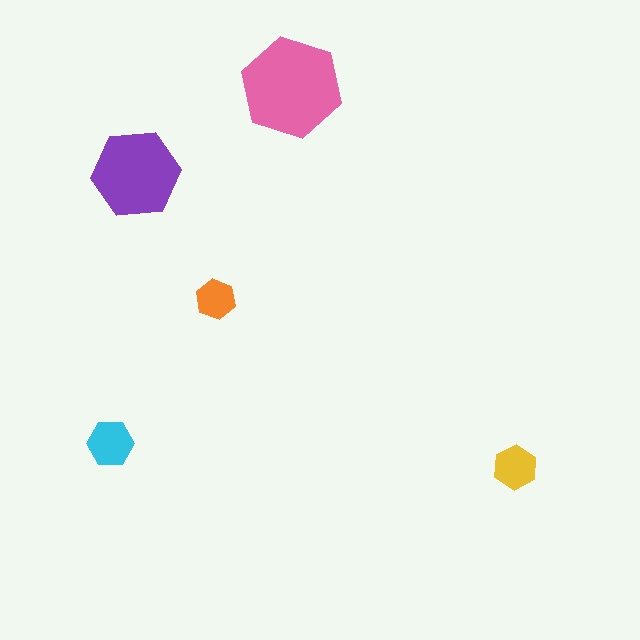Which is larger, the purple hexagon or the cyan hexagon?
The purple one.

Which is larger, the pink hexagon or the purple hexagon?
The pink one.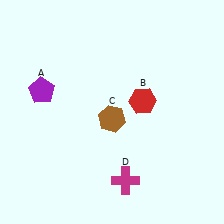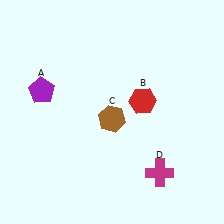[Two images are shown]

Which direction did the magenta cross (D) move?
The magenta cross (D) moved right.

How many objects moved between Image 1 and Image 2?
1 object moved between the two images.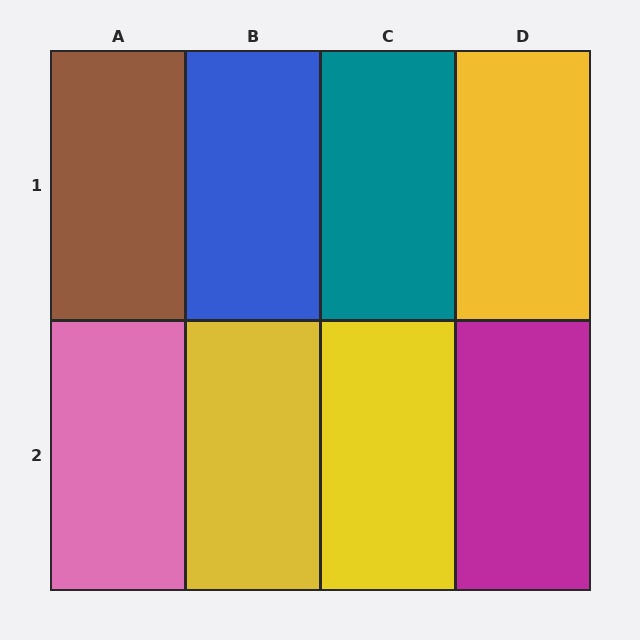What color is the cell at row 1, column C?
Teal.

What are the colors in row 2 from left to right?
Pink, yellow, yellow, magenta.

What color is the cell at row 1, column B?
Blue.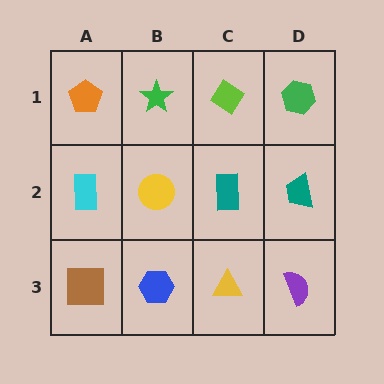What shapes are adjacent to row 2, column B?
A green star (row 1, column B), a blue hexagon (row 3, column B), a cyan rectangle (row 2, column A), a teal rectangle (row 2, column C).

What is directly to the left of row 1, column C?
A green star.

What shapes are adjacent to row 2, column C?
A lime diamond (row 1, column C), a yellow triangle (row 3, column C), a yellow circle (row 2, column B), a teal trapezoid (row 2, column D).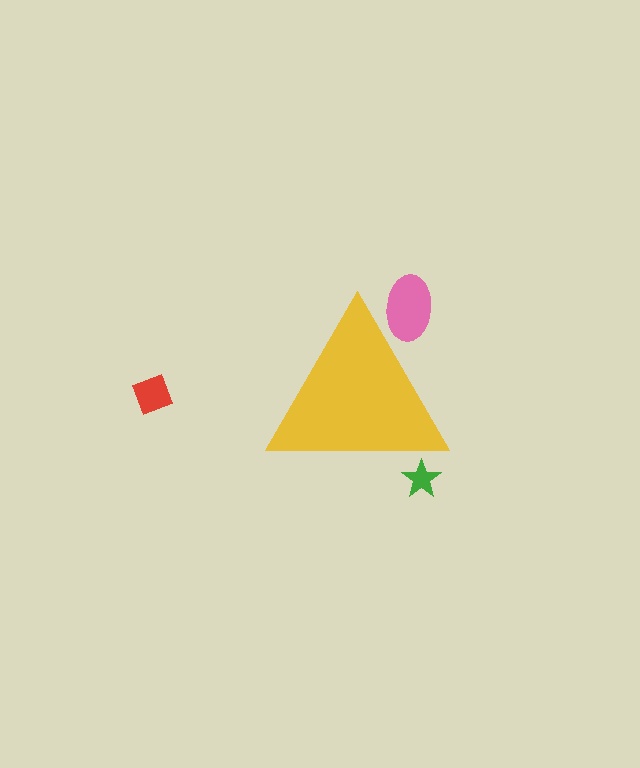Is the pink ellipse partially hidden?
Yes, the pink ellipse is partially hidden behind the yellow triangle.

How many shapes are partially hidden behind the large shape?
2 shapes are partially hidden.